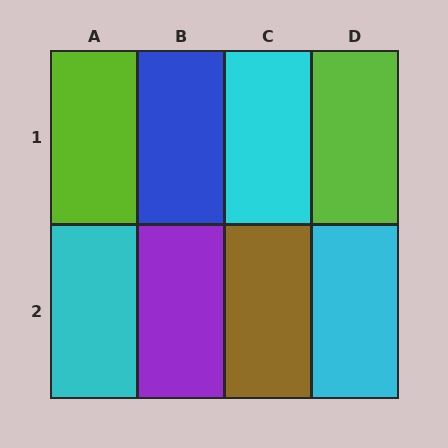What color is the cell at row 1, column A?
Lime.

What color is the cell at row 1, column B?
Blue.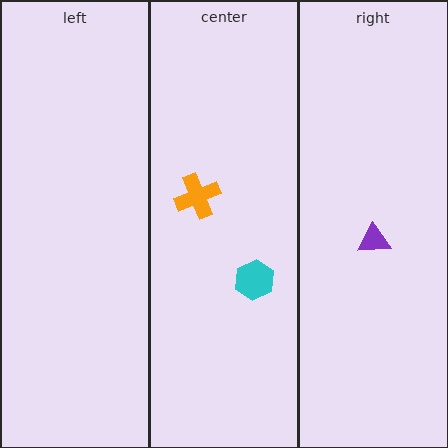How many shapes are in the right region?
1.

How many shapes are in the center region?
2.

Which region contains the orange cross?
The center region.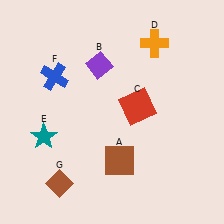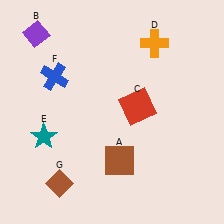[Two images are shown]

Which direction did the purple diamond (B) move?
The purple diamond (B) moved left.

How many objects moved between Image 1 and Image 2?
1 object moved between the two images.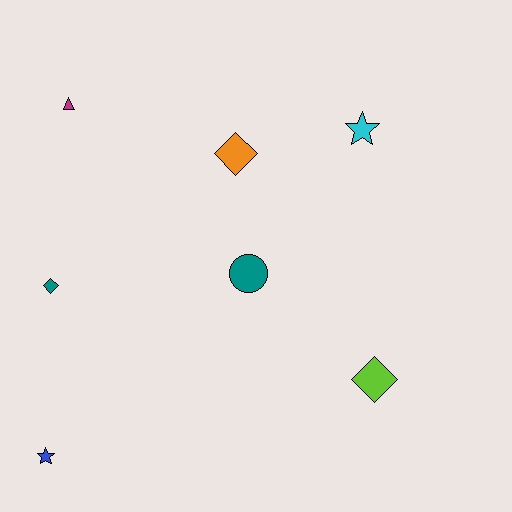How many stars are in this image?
There are 2 stars.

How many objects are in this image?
There are 7 objects.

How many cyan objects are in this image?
There is 1 cyan object.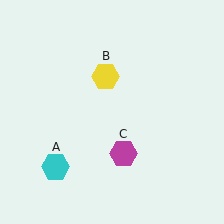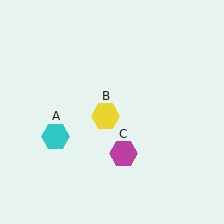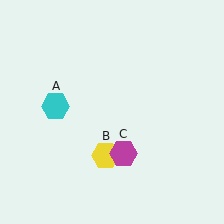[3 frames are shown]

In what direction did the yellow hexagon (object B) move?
The yellow hexagon (object B) moved down.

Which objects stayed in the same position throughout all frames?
Magenta hexagon (object C) remained stationary.